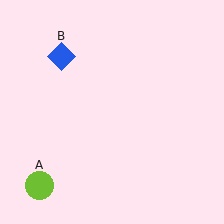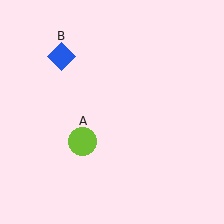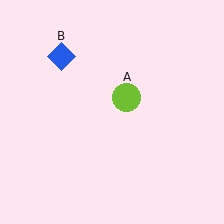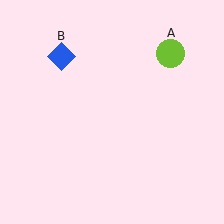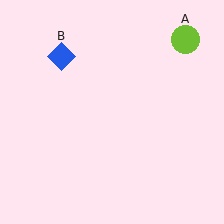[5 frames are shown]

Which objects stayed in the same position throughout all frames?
Blue diamond (object B) remained stationary.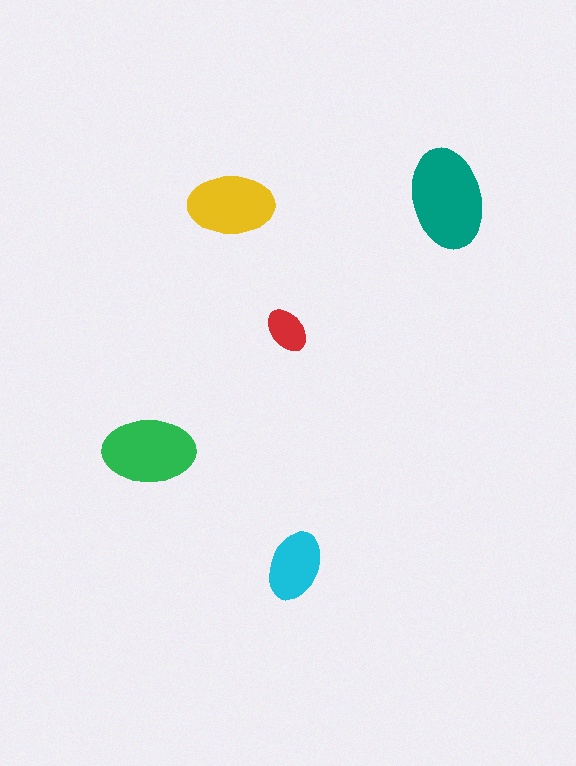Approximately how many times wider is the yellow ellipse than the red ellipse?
About 2 times wider.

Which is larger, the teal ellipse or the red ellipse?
The teal one.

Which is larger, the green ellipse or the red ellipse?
The green one.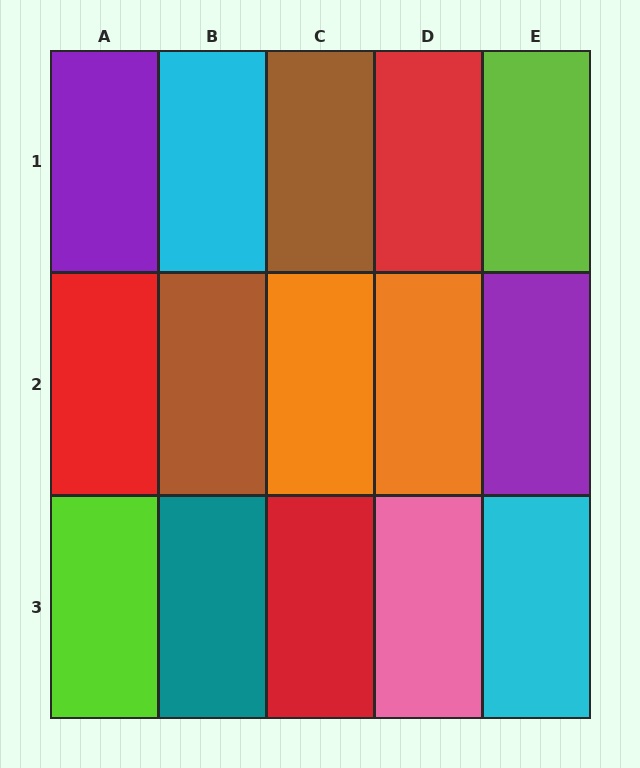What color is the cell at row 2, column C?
Orange.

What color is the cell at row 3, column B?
Teal.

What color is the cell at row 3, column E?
Cyan.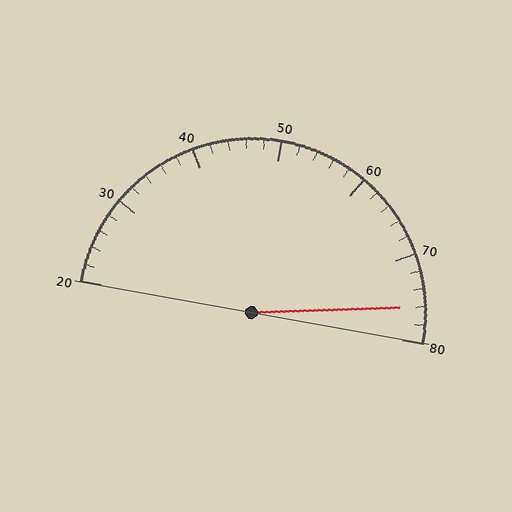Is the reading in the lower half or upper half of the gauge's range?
The reading is in the upper half of the range (20 to 80).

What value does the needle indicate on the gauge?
The needle indicates approximately 76.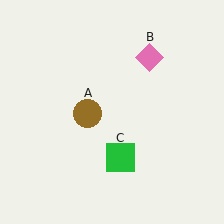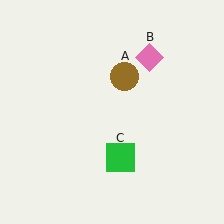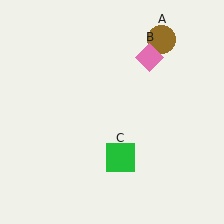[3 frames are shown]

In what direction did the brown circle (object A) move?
The brown circle (object A) moved up and to the right.